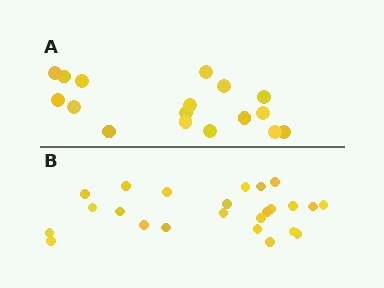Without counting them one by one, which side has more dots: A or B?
Region B (the bottom region) has more dots.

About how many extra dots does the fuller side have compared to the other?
Region B has roughly 8 or so more dots than region A.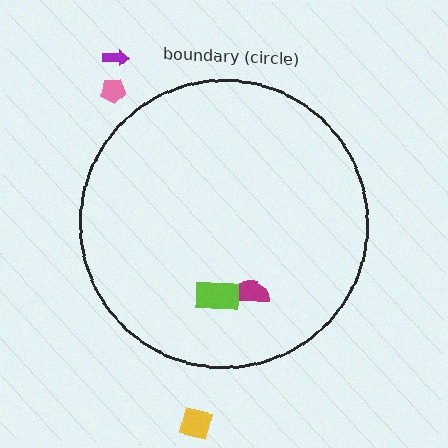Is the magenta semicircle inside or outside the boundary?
Inside.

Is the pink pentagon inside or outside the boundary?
Outside.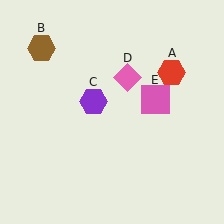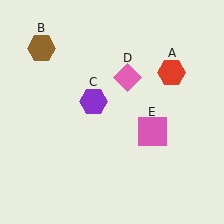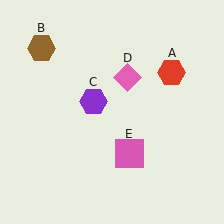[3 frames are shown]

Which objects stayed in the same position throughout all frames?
Red hexagon (object A) and brown hexagon (object B) and purple hexagon (object C) and pink diamond (object D) remained stationary.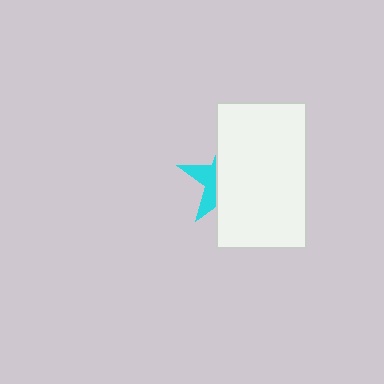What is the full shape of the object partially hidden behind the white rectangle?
The partially hidden object is a cyan star.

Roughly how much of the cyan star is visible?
A small part of it is visible (roughly 31%).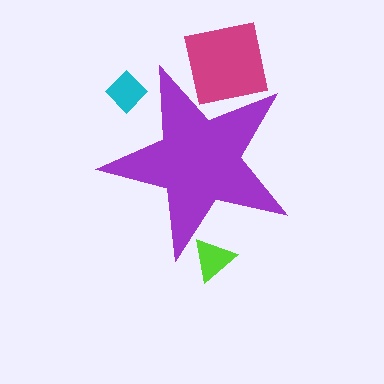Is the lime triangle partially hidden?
Yes, the lime triangle is partially hidden behind the purple star.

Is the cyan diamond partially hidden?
Yes, the cyan diamond is partially hidden behind the purple star.